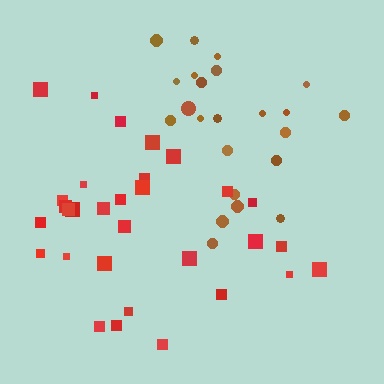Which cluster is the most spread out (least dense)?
Brown.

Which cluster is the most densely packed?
Red.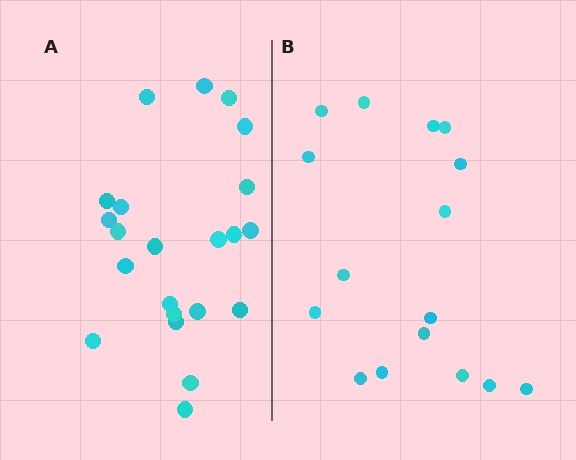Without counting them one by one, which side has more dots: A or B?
Region A (the left region) has more dots.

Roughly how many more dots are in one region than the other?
Region A has about 6 more dots than region B.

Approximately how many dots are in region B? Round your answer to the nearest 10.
About 20 dots. (The exact count is 16, which rounds to 20.)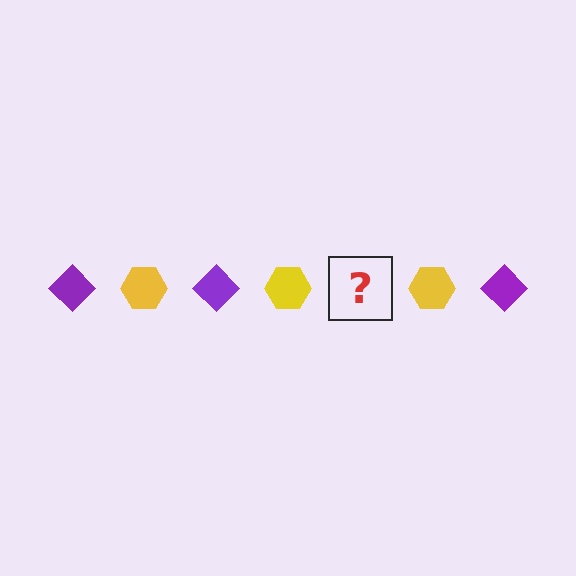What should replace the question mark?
The question mark should be replaced with a purple diamond.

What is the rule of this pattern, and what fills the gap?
The rule is that the pattern alternates between purple diamond and yellow hexagon. The gap should be filled with a purple diamond.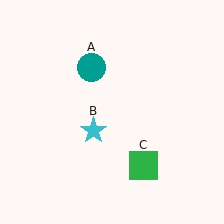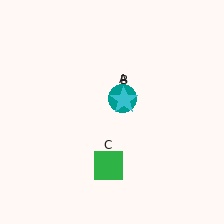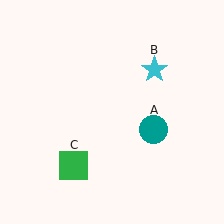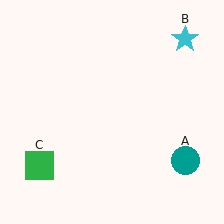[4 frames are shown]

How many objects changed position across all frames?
3 objects changed position: teal circle (object A), cyan star (object B), green square (object C).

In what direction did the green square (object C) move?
The green square (object C) moved left.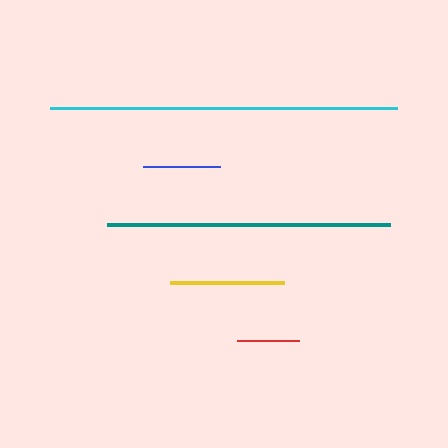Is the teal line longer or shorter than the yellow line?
The teal line is longer than the yellow line.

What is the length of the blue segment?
The blue segment is approximately 76 pixels long.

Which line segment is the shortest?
The red line is the shortest at approximately 62 pixels.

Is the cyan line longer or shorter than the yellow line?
The cyan line is longer than the yellow line.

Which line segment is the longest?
The cyan line is the longest at approximately 348 pixels.